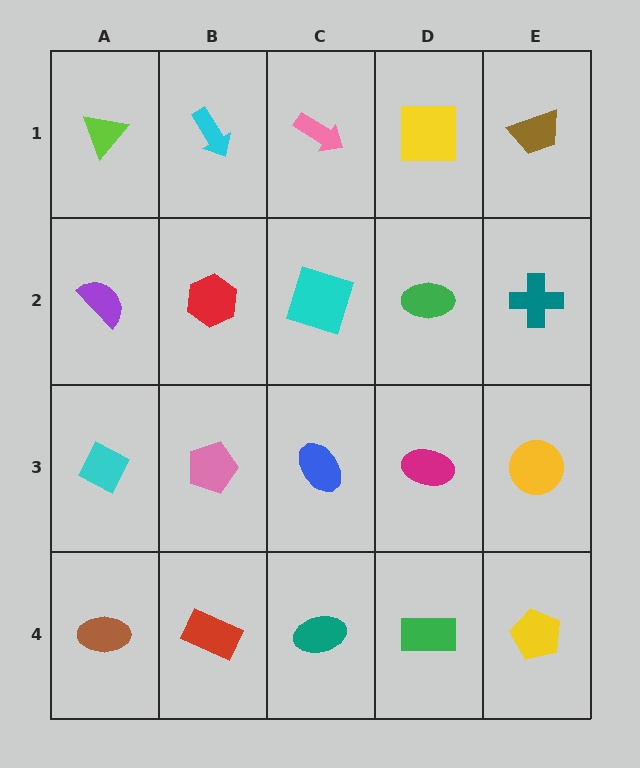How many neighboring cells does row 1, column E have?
2.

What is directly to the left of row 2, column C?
A red hexagon.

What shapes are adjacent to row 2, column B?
A cyan arrow (row 1, column B), a pink pentagon (row 3, column B), a purple semicircle (row 2, column A), a cyan square (row 2, column C).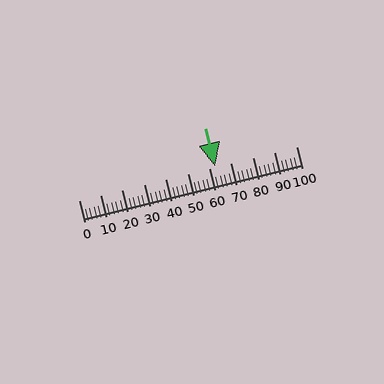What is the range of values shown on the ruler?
The ruler shows values from 0 to 100.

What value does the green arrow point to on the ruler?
The green arrow points to approximately 62.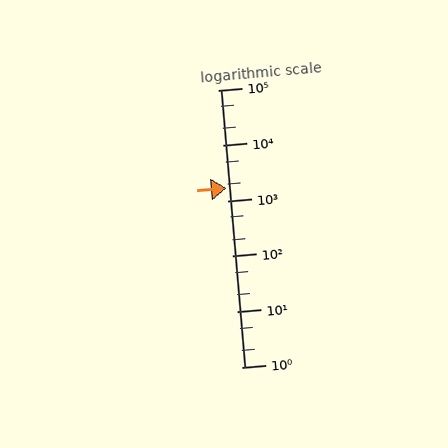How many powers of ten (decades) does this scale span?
The scale spans 5 decades, from 1 to 100000.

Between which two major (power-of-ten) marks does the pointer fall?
The pointer is between 1000 and 10000.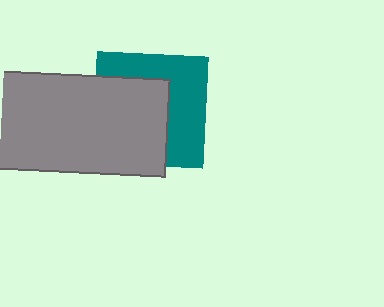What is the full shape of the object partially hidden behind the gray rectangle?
The partially hidden object is a teal square.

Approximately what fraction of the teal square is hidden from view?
Roughly 53% of the teal square is hidden behind the gray rectangle.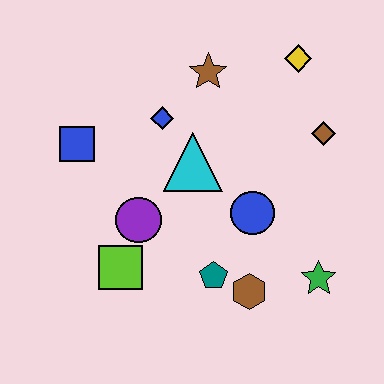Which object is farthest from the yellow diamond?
The lime square is farthest from the yellow diamond.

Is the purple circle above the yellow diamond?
No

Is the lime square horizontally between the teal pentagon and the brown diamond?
No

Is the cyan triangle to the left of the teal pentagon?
Yes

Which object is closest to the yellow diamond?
The brown diamond is closest to the yellow diamond.